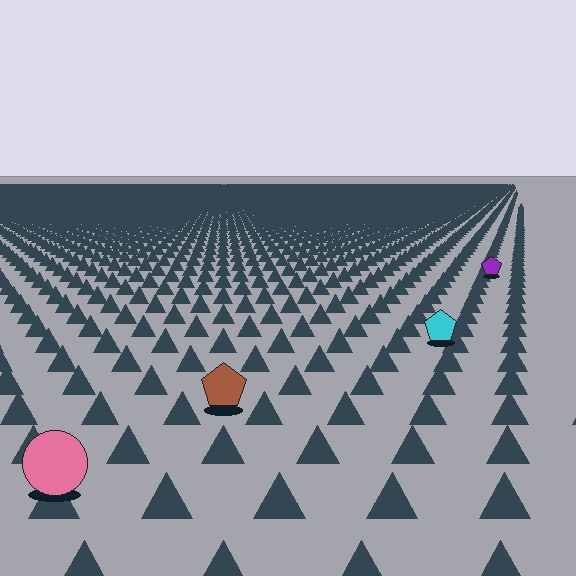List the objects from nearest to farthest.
From nearest to farthest: the pink circle, the brown pentagon, the cyan pentagon, the purple pentagon.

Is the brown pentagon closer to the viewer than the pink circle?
No. The pink circle is closer — you can tell from the texture gradient: the ground texture is coarser near it.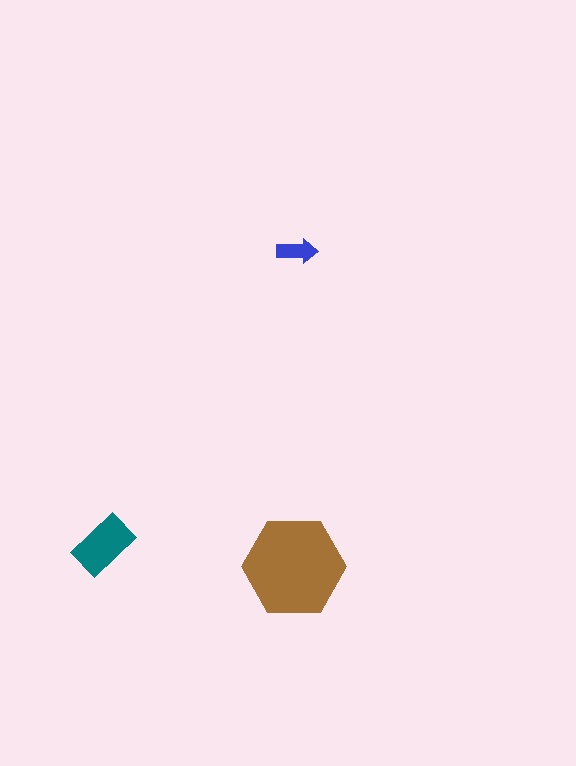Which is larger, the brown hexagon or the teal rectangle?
The brown hexagon.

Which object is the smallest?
The blue arrow.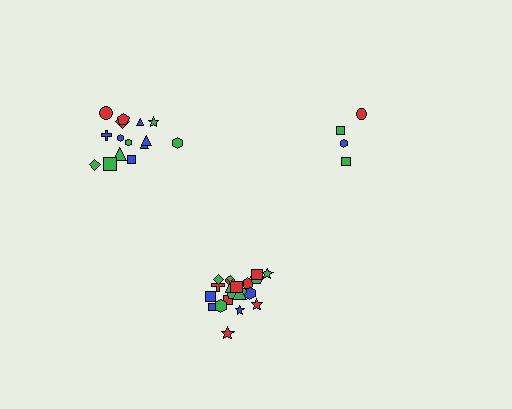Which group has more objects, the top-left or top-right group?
The top-left group.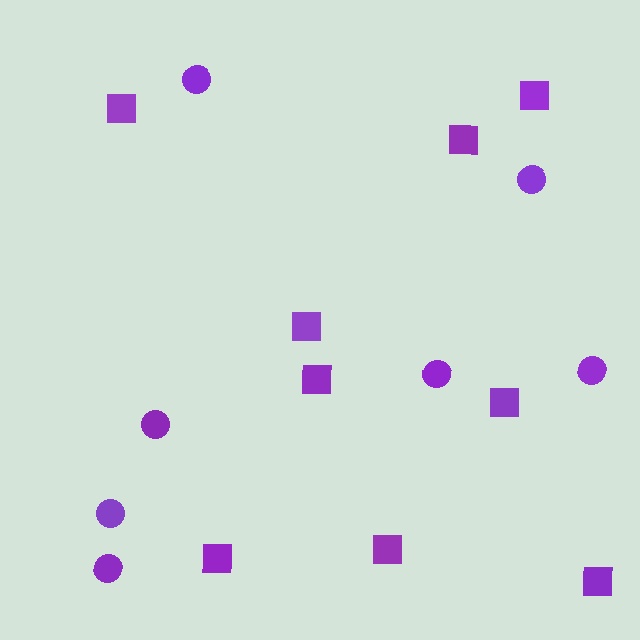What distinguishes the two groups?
There are 2 groups: one group of circles (7) and one group of squares (9).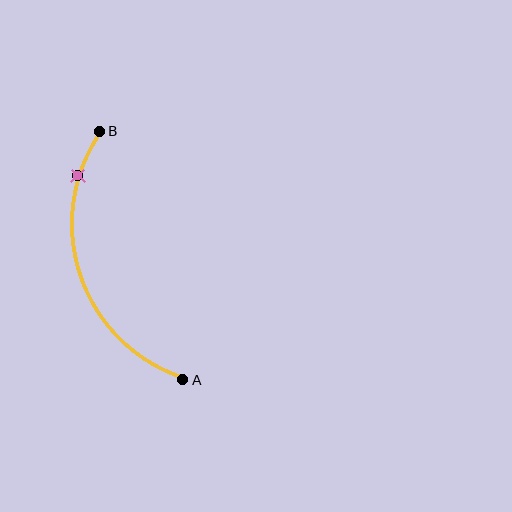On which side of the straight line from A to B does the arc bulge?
The arc bulges to the left of the straight line connecting A and B.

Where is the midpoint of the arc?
The arc midpoint is the point on the curve farthest from the straight line joining A and B. It sits to the left of that line.